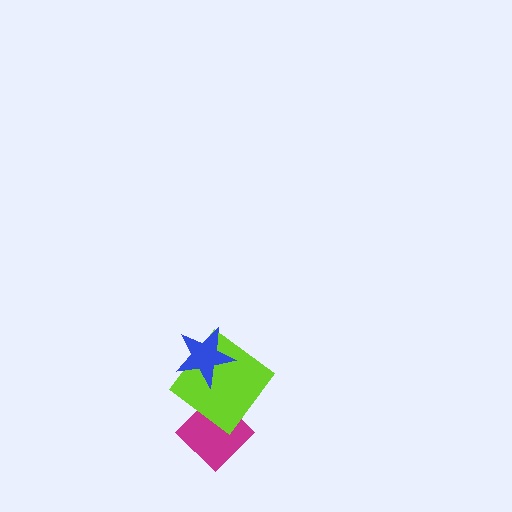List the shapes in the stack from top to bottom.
From top to bottom: the blue star, the lime diamond, the magenta diamond.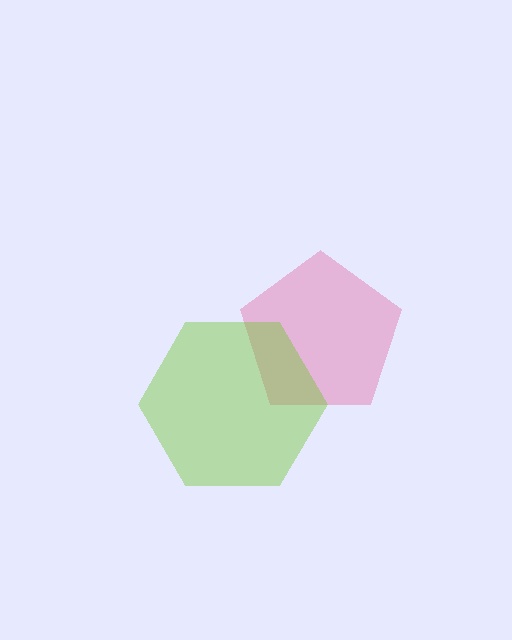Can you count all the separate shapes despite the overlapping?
Yes, there are 2 separate shapes.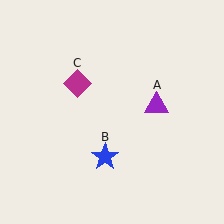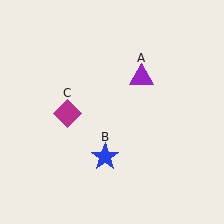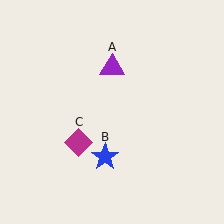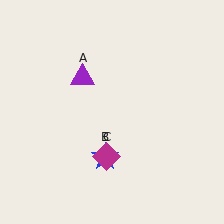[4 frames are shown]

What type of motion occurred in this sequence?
The purple triangle (object A), magenta diamond (object C) rotated counterclockwise around the center of the scene.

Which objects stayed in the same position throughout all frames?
Blue star (object B) remained stationary.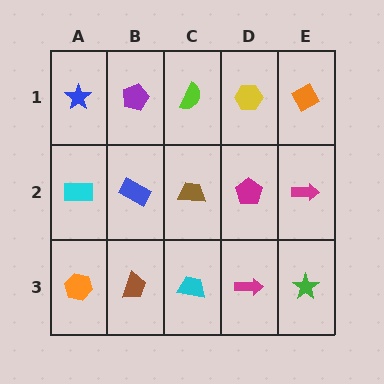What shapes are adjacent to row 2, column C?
A lime semicircle (row 1, column C), a cyan trapezoid (row 3, column C), a blue rectangle (row 2, column B), a magenta pentagon (row 2, column D).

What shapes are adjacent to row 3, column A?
A cyan rectangle (row 2, column A), a brown trapezoid (row 3, column B).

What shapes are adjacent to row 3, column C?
A brown trapezoid (row 2, column C), a brown trapezoid (row 3, column B), a magenta arrow (row 3, column D).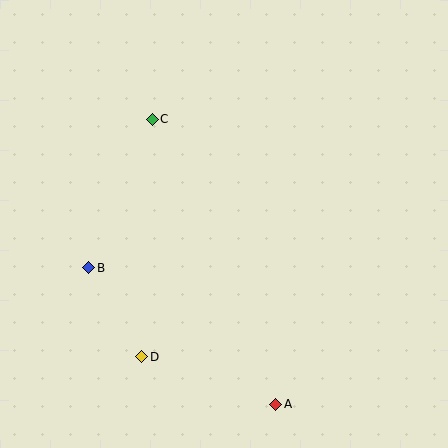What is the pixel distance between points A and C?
The distance between A and C is 310 pixels.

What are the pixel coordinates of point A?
Point A is at (276, 404).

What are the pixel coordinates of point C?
Point C is at (152, 119).